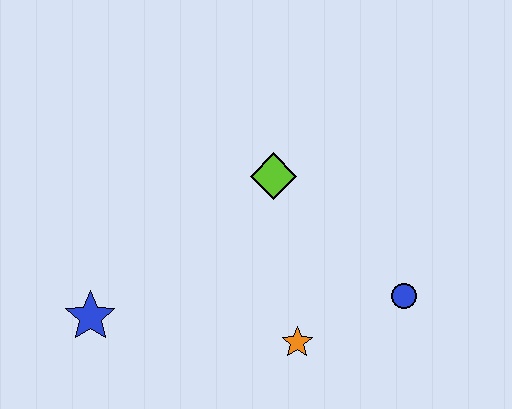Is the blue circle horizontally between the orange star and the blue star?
No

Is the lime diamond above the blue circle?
Yes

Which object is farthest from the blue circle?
The blue star is farthest from the blue circle.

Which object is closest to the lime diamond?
The orange star is closest to the lime diamond.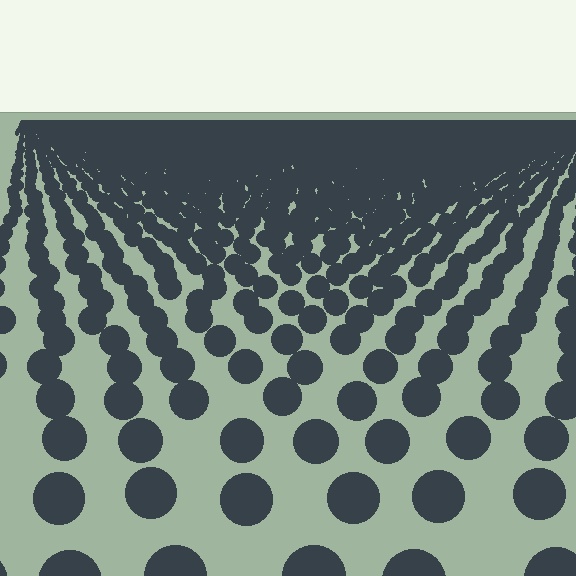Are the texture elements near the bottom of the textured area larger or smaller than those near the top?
Larger. Near the bottom, elements are closer to the viewer and appear at a bigger on-screen size.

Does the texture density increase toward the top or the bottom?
Density increases toward the top.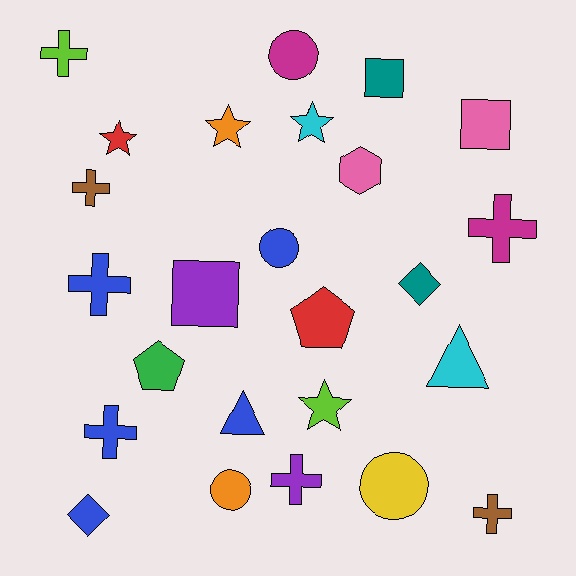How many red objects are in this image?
There are 2 red objects.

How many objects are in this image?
There are 25 objects.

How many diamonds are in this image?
There are 2 diamonds.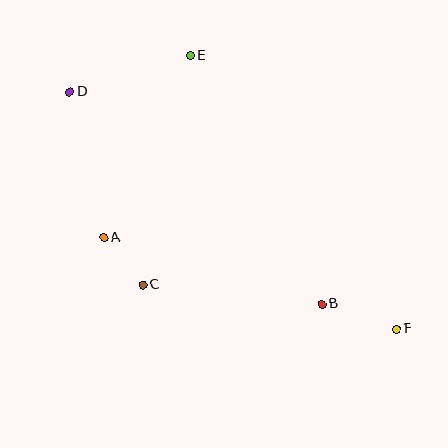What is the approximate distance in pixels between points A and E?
The distance between A and E is approximately 202 pixels.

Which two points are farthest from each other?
Points D and F are farthest from each other.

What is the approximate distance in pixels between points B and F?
The distance between B and F is approximately 79 pixels.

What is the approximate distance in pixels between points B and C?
The distance between B and C is approximately 180 pixels.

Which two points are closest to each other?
Points A and C are closest to each other.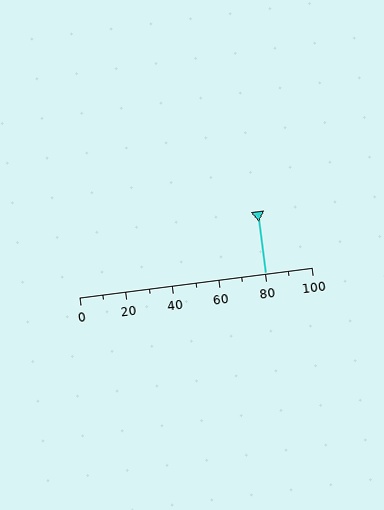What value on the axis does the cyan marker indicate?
The marker indicates approximately 80.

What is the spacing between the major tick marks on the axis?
The major ticks are spaced 20 apart.